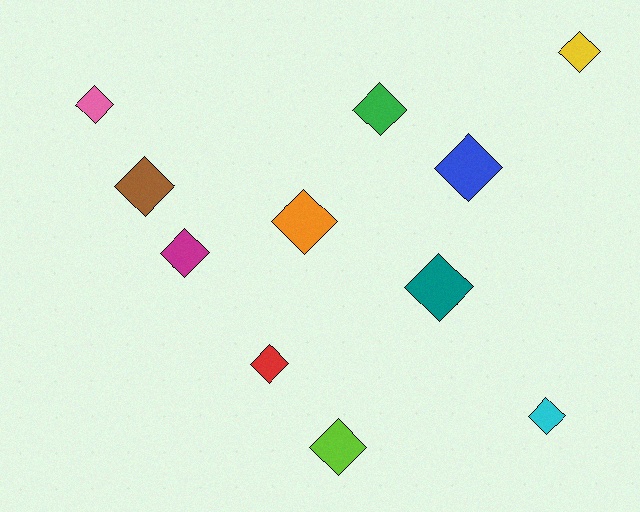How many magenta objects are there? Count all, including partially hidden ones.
There is 1 magenta object.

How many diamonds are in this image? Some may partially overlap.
There are 11 diamonds.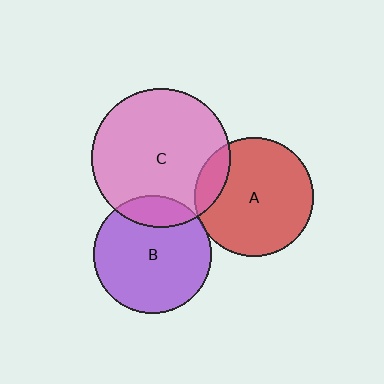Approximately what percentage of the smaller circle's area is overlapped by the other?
Approximately 15%.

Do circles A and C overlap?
Yes.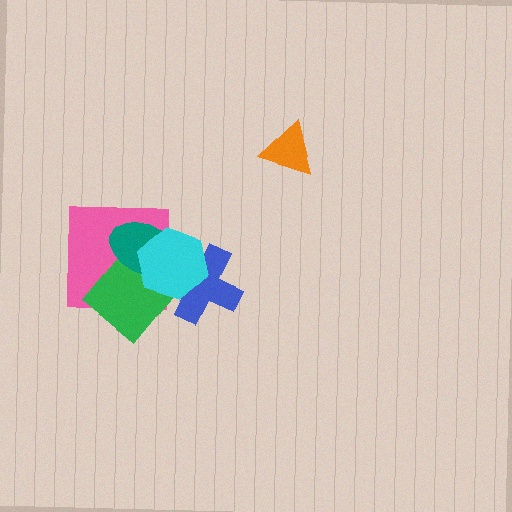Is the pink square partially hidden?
Yes, it is partially covered by another shape.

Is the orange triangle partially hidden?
No, no other shape covers it.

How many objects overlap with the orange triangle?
0 objects overlap with the orange triangle.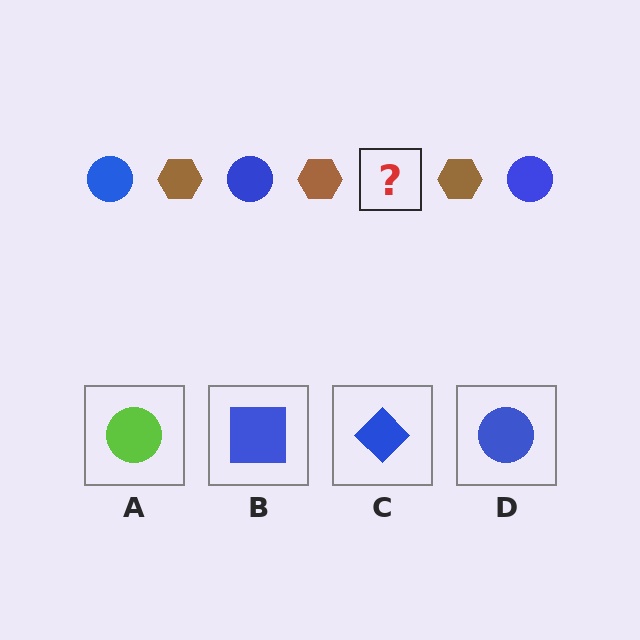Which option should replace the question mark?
Option D.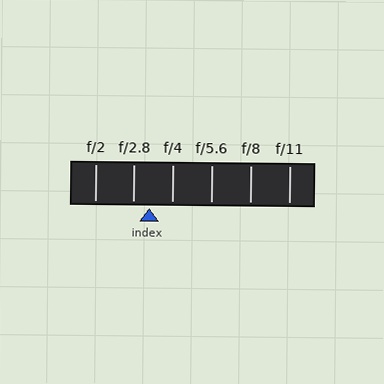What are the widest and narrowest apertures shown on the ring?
The widest aperture shown is f/2 and the narrowest is f/11.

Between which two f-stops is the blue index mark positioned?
The index mark is between f/2.8 and f/4.